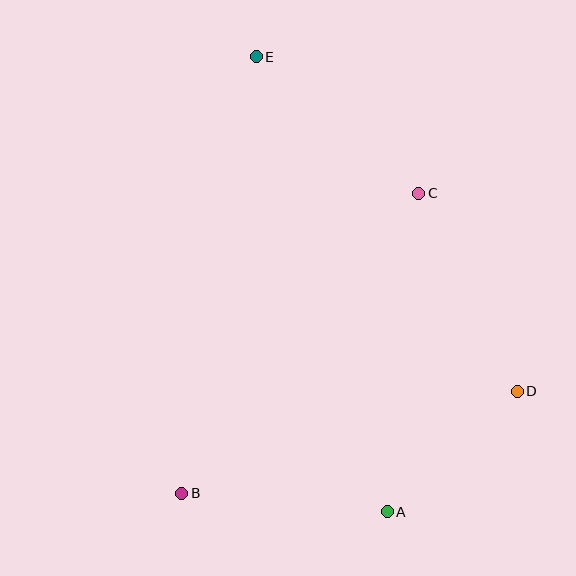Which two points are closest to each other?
Points A and D are closest to each other.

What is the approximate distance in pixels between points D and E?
The distance between D and E is approximately 424 pixels.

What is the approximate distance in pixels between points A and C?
The distance between A and C is approximately 320 pixels.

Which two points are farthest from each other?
Points A and E are farthest from each other.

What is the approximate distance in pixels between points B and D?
The distance between B and D is approximately 351 pixels.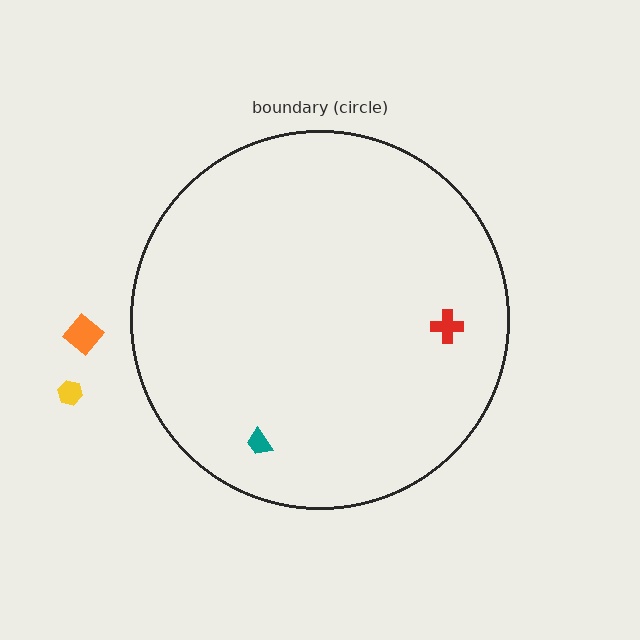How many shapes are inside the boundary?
2 inside, 2 outside.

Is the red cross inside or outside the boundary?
Inside.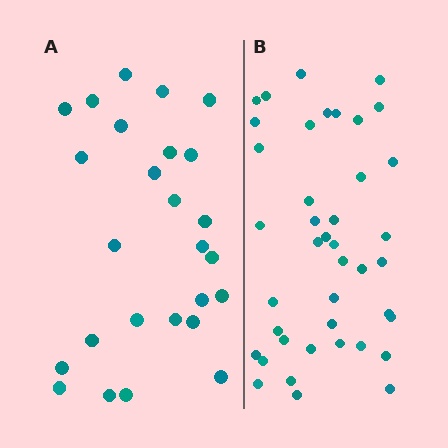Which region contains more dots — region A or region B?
Region B (the right region) has more dots.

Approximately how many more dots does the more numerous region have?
Region B has approximately 15 more dots than region A.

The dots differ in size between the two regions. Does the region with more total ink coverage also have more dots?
No. Region A has more total ink coverage because its dots are larger, but region B actually contains more individual dots. Total area can be misleading — the number of items is what matters here.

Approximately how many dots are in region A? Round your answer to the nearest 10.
About 30 dots. (The exact count is 26, which rounds to 30.)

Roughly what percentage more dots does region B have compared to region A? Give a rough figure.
About 60% more.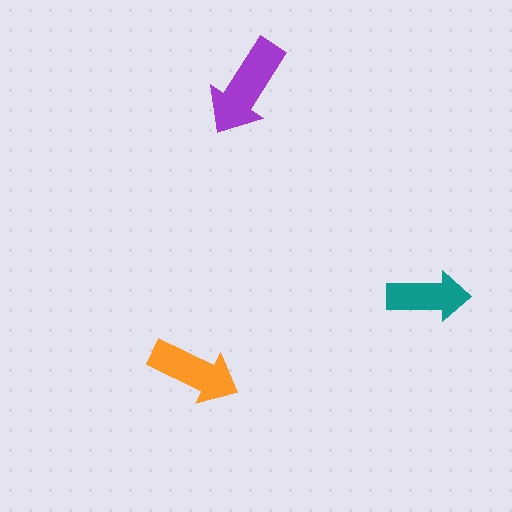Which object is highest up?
The purple arrow is topmost.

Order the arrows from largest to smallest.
the purple one, the orange one, the teal one.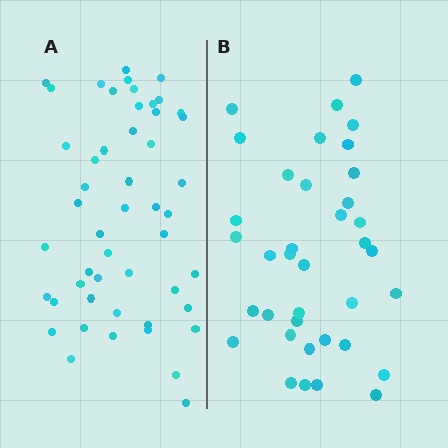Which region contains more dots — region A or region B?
Region A (the left region) has more dots.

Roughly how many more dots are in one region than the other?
Region A has approximately 15 more dots than region B.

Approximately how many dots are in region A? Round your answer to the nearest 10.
About 50 dots.